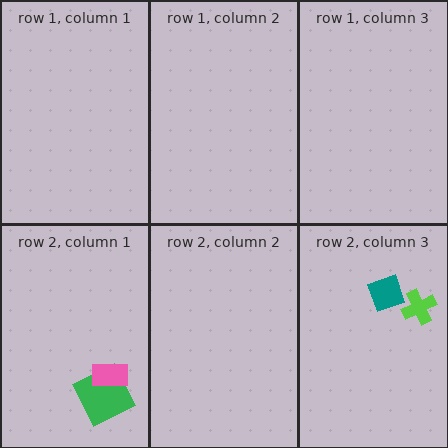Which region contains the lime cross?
The row 2, column 3 region.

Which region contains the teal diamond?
The row 2, column 3 region.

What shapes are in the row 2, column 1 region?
The green square, the pink rectangle.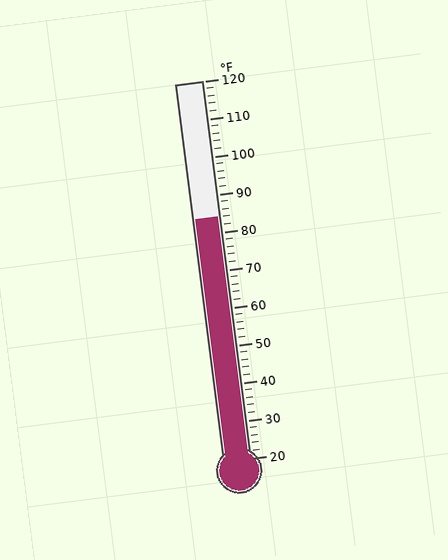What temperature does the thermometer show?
The thermometer shows approximately 84°F.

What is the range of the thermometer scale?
The thermometer scale ranges from 20°F to 120°F.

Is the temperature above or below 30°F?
The temperature is above 30°F.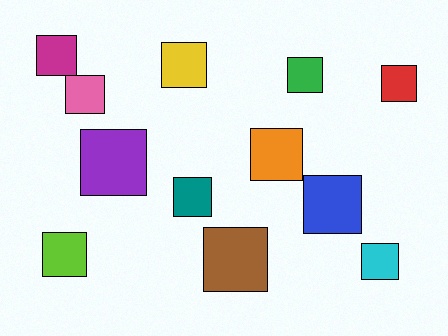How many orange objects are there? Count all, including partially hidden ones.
There is 1 orange object.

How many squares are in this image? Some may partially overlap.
There are 12 squares.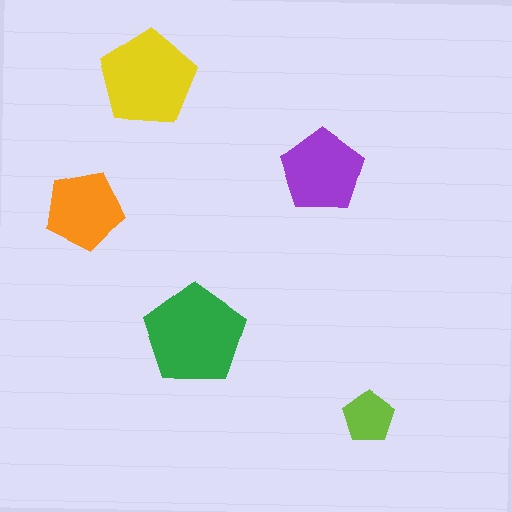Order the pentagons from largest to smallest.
the green one, the yellow one, the purple one, the orange one, the lime one.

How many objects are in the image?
There are 5 objects in the image.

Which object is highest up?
The yellow pentagon is topmost.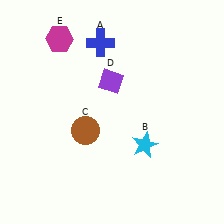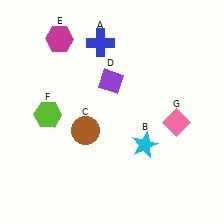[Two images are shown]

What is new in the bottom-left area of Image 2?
A lime hexagon (F) was added in the bottom-left area of Image 2.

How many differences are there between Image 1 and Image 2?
There are 2 differences between the two images.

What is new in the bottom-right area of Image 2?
A pink diamond (G) was added in the bottom-right area of Image 2.